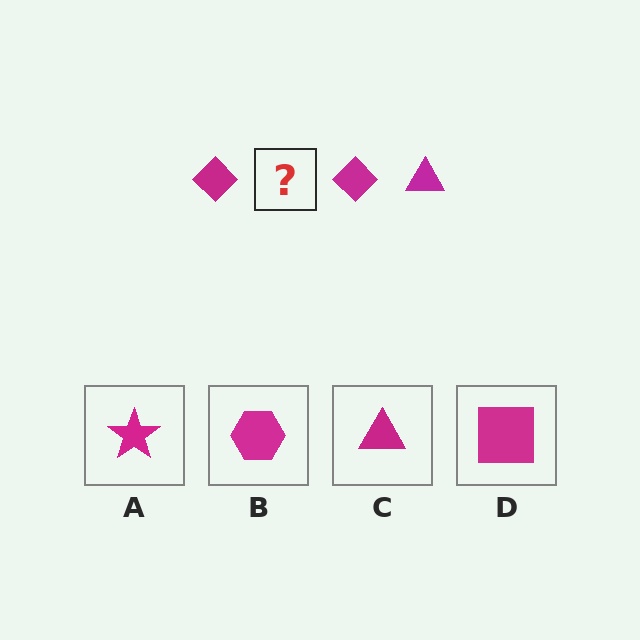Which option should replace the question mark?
Option C.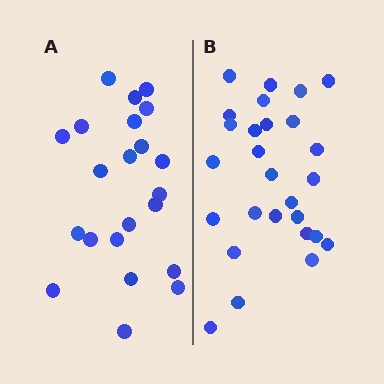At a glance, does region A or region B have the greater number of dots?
Region B (the right region) has more dots.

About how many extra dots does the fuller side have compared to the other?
Region B has about 5 more dots than region A.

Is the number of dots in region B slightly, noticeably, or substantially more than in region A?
Region B has only slightly more — the two regions are fairly close. The ratio is roughly 1.2 to 1.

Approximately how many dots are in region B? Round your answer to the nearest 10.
About 30 dots. (The exact count is 27, which rounds to 30.)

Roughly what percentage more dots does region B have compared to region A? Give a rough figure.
About 25% more.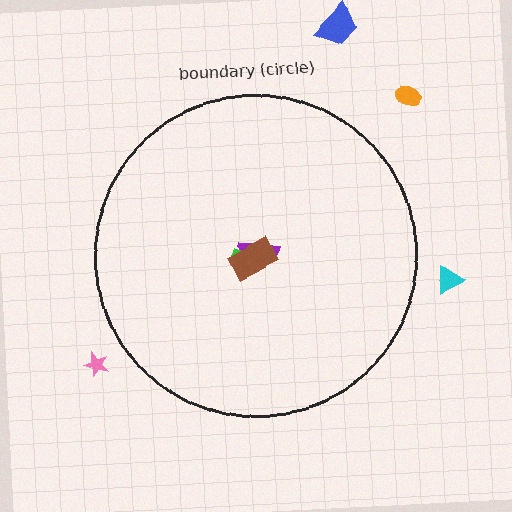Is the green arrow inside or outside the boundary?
Inside.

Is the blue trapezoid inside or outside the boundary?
Outside.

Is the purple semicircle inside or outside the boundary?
Inside.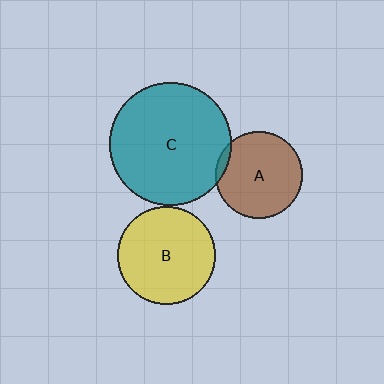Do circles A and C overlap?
Yes.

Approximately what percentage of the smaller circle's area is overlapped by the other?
Approximately 5%.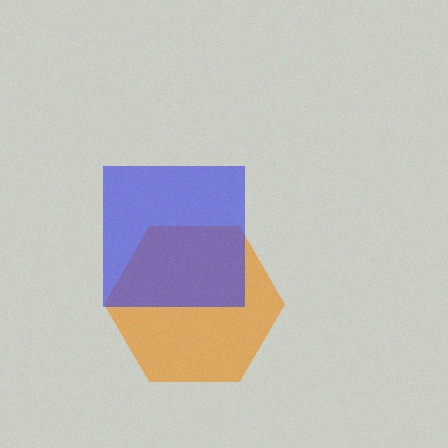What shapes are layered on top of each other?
The layered shapes are: an orange hexagon, a blue square.